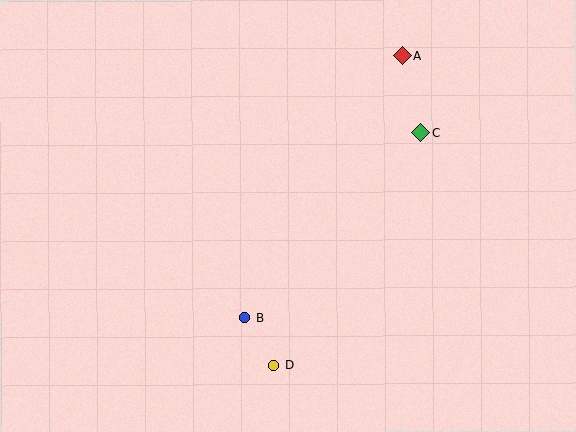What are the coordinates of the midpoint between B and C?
The midpoint between B and C is at (332, 226).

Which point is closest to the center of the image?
Point B at (244, 318) is closest to the center.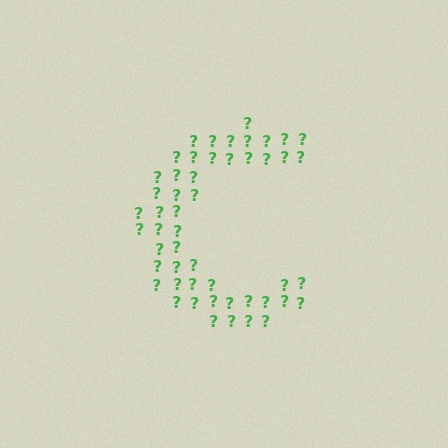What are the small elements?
The small elements are question marks.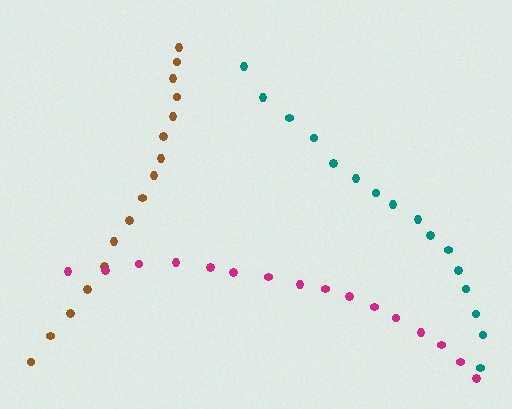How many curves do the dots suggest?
There are 3 distinct paths.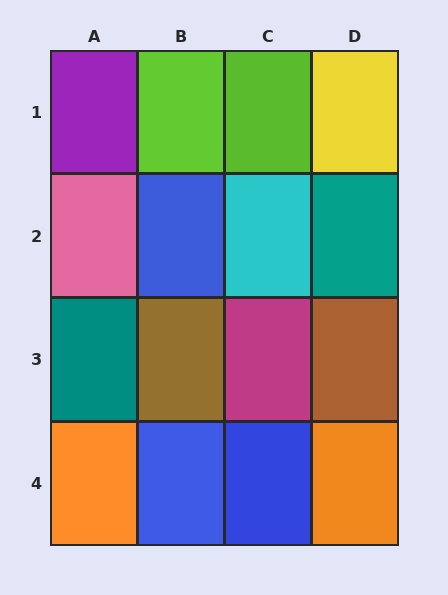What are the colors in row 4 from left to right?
Orange, blue, blue, orange.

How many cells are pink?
1 cell is pink.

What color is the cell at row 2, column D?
Teal.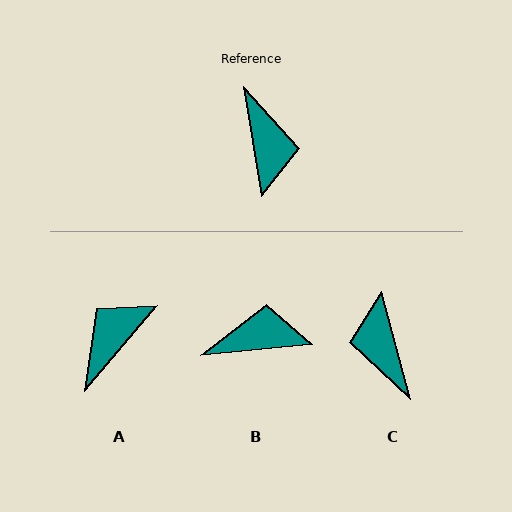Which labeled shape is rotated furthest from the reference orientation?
C, about 174 degrees away.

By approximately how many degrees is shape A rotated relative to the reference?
Approximately 130 degrees counter-clockwise.